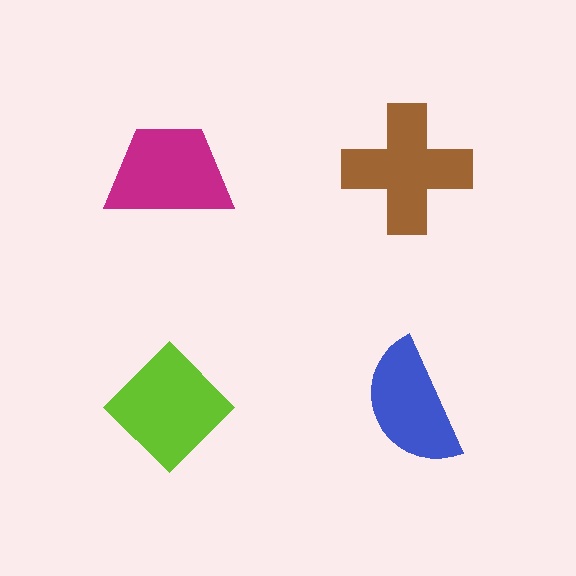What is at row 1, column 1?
A magenta trapezoid.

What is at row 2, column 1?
A lime diamond.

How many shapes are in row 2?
2 shapes.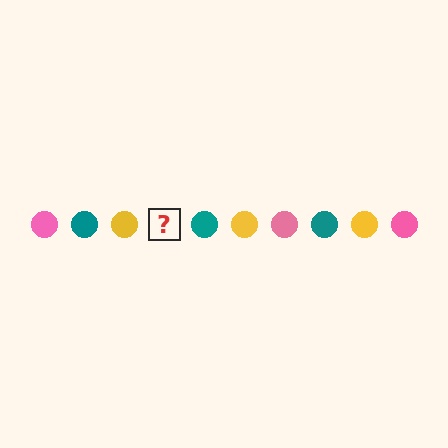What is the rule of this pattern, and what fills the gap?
The rule is that the pattern cycles through pink, teal, yellow circles. The gap should be filled with a pink circle.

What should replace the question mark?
The question mark should be replaced with a pink circle.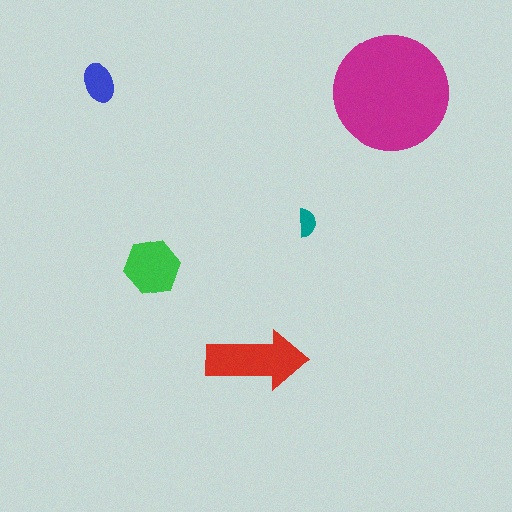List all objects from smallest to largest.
The teal semicircle, the blue ellipse, the green hexagon, the red arrow, the magenta circle.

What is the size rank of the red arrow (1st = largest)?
2nd.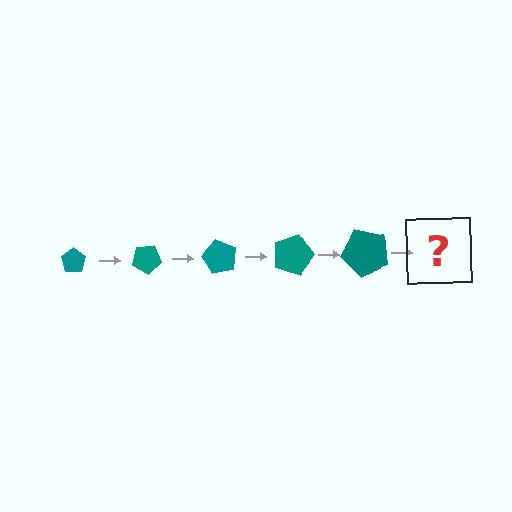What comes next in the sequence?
The next element should be a pentagon, larger than the previous one and rotated 150 degrees from the start.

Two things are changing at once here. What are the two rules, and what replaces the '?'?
The two rules are that the pentagon grows larger each step and it rotates 30 degrees each step. The '?' should be a pentagon, larger than the previous one and rotated 150 degrees from the start.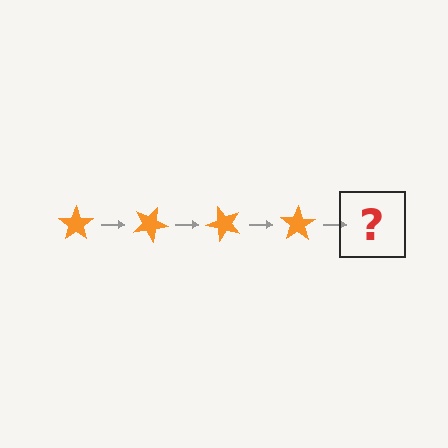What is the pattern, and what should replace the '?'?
The pattern is that the star rotates 25 degrees each step. The '?' should be an orange star rotated 100 degrees.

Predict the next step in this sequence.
The next step is an orange star rotated 100 degrees.